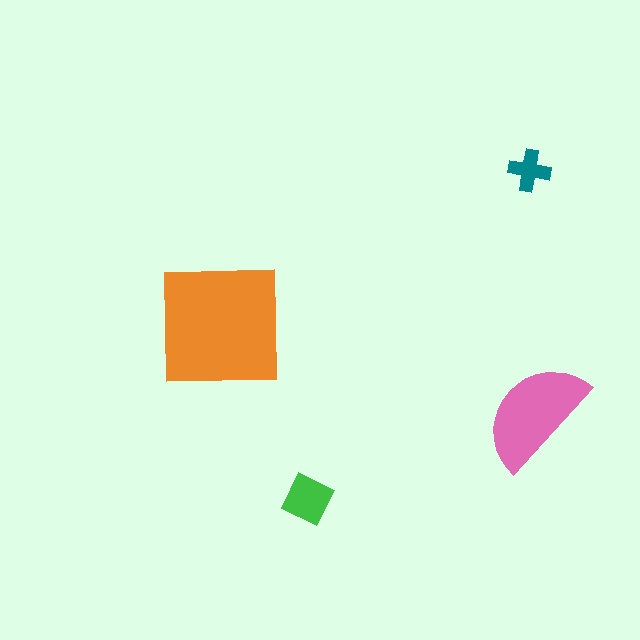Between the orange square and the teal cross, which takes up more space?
The orange square.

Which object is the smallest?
The teal cross.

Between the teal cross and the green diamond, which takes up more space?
The green diamond.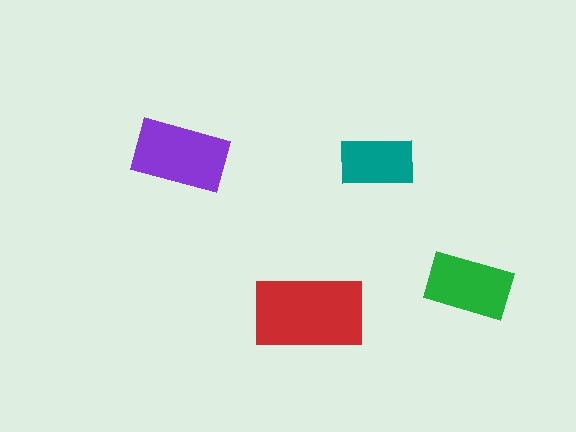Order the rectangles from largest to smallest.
the red one, the purple one, the green one, the teal one.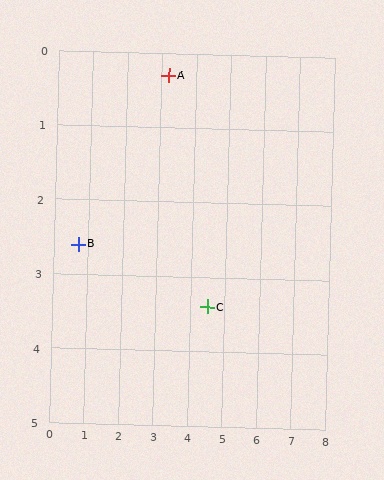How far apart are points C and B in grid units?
Points C and B are about 3.9 grid units apart.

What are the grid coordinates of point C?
Point C is at approximately (4.5, 3.4).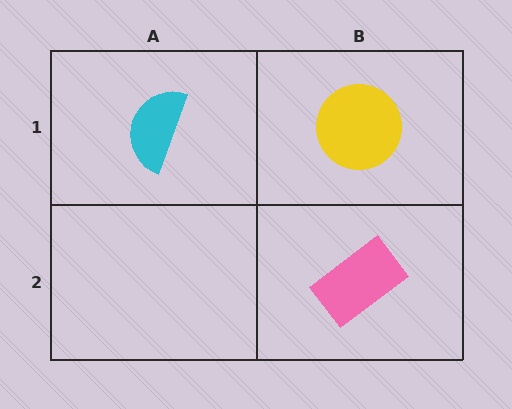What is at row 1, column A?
A cyan semicircle.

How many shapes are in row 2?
1 shape.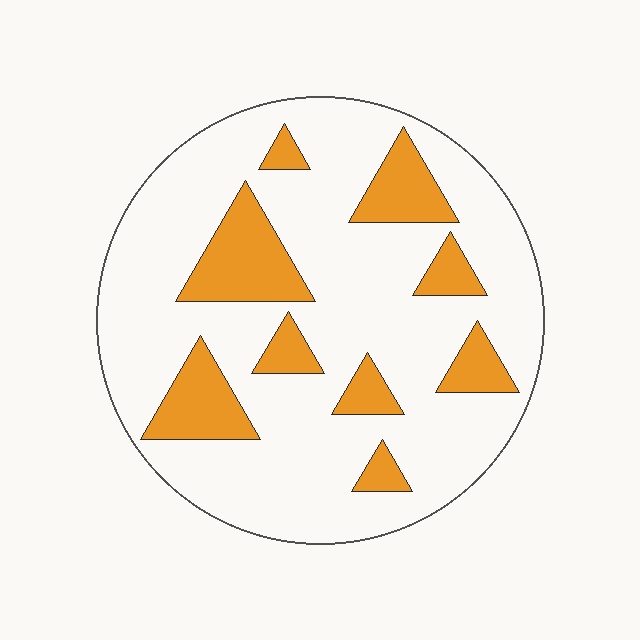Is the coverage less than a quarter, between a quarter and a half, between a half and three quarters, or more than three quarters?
Less than a quarter.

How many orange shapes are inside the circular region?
9.